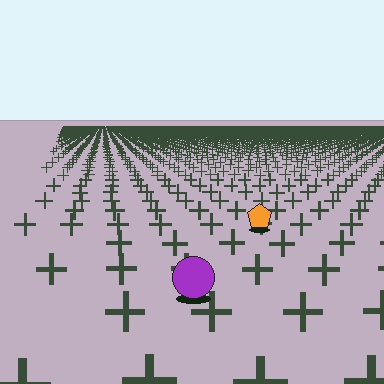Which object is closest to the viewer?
The purple circle is closest. The texture marks near it are larger and more spread out.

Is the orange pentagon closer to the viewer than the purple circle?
No. The purple circle is closer — you can tell from the texture gradient: the ground texture is coarser near it.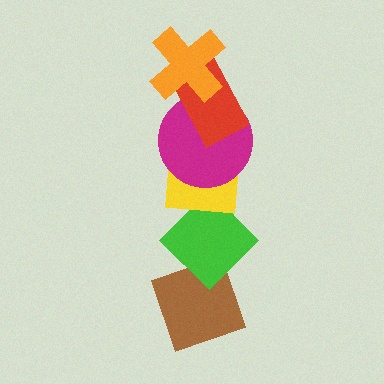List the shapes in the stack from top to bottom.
From top to bottom: the orange cross, the red rectangle, the magenta circle, the yellow square, the green diamond, the brown diamond.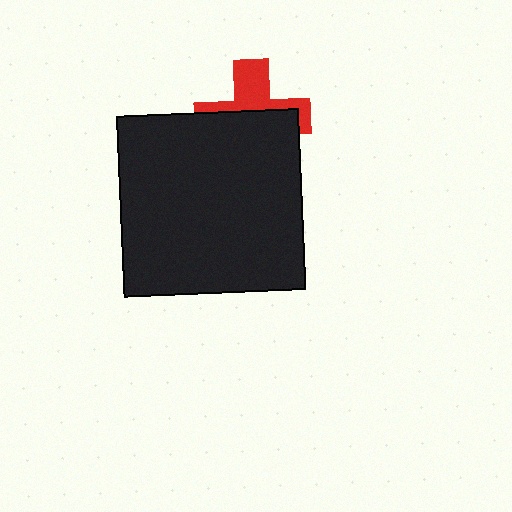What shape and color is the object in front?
The object in front is a black square.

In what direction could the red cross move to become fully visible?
The red cross could move up. That would shift it out from behind the black square entirely.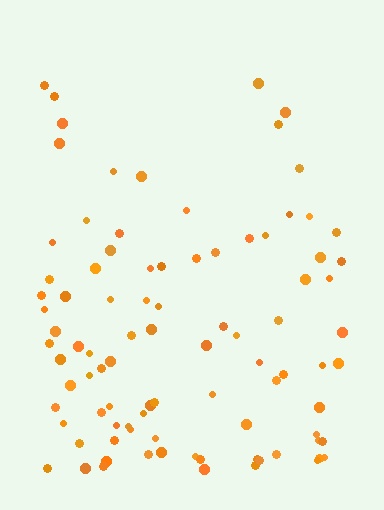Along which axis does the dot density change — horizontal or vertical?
Vertical.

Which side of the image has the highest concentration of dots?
The bottom.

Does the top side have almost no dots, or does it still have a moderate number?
Still a moderate number, just noticeably fewer than the bottom.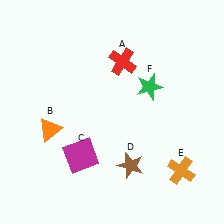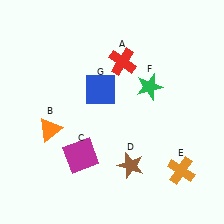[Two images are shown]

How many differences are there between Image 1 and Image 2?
There is 1 difference between the two images.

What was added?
A blue square (G) was added in Image 2.